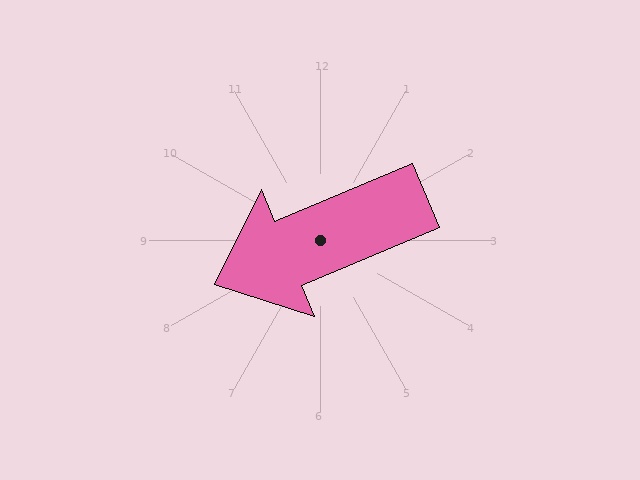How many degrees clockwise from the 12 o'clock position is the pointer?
Approximately 247 degrees.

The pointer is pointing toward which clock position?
Roughly 8 o'clock.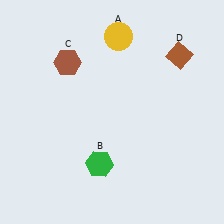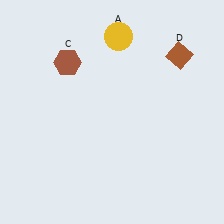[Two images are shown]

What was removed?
The green hexagon (B) was removed in Image 2.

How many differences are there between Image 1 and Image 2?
There is 1 difference between the two images.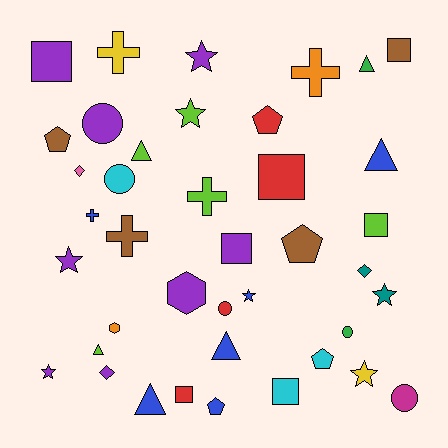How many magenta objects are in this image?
There is 1 magenta object.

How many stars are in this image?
There are 7 stars.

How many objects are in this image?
There are 40 objects.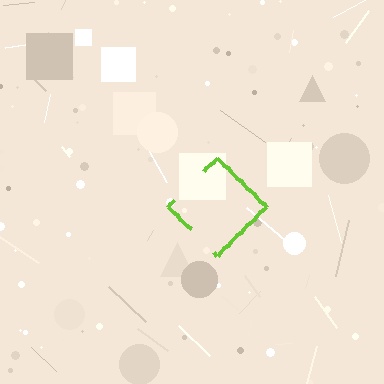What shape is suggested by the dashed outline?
The dashed outline suggests a diamond.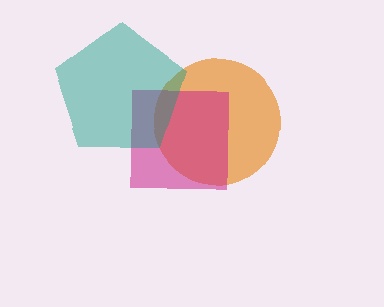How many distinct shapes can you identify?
There are 3 distinct shapes: an orange circle, a magenta square, a teal pentagon.